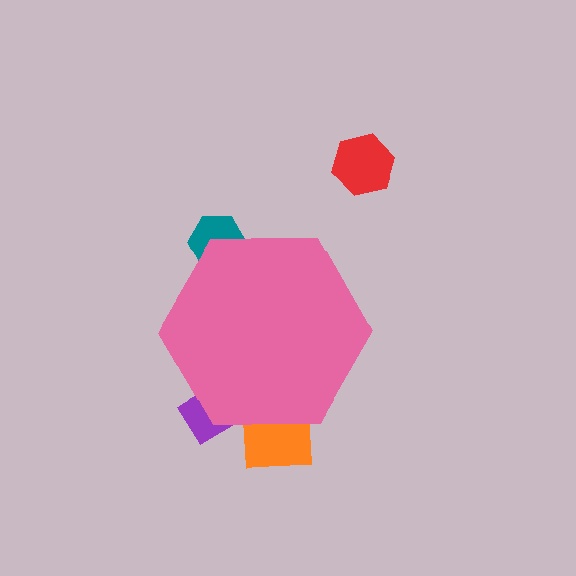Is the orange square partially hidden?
Yes, the orange square is partially hidden behind the pink hexagon.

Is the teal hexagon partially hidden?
Yes, the teal hexagon is partially hidden behind the pink hexagon.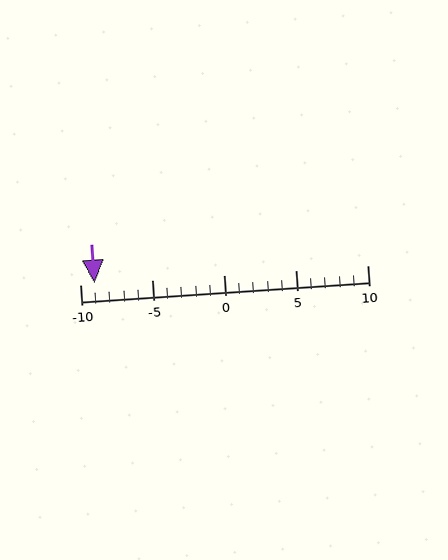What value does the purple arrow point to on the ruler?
The purple arrow points to approximately -9.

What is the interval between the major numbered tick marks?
The major tick marks are spaced 5 units apart.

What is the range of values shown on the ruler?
The ruler shows values from -10 to 10.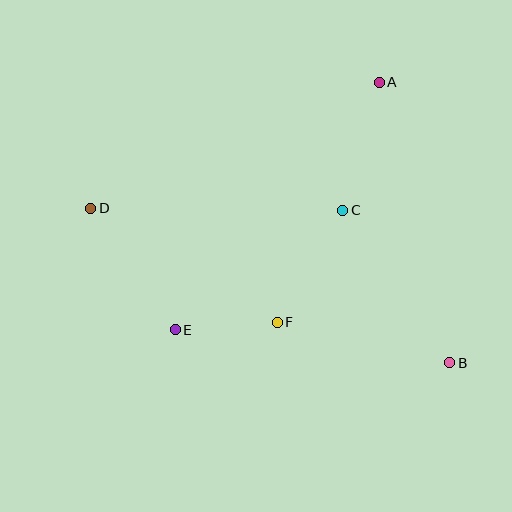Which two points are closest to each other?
Points E and F are closest to each other.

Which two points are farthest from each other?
Points B and D are farthest from each other.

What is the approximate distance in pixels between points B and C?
The distance between B and C is approximately 186 pixels.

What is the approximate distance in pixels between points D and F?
The distance between D and F is approximately 219 pixels.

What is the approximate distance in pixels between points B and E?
The distance between B and E is approximately 277 pixels.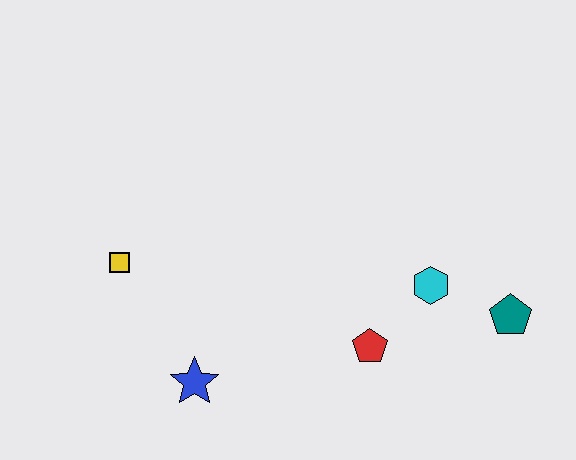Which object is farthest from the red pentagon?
The yellow square is farthest from the red pentagon.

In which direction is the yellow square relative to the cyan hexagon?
The yellow square is to the left of the cyan hexagon.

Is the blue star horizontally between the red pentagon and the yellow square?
Yes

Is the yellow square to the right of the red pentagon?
No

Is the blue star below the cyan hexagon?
Yes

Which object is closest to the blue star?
The yellow square is closest to the blue star.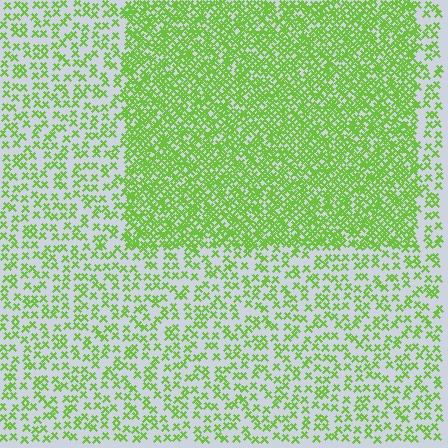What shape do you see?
I see a rectangle.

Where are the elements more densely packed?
The elements are more densely packed inside the rectangle boundary.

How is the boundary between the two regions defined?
The boundary is defined by a change in element density (approximately 2.5x ratio). All elements are the same color, size, and shape.